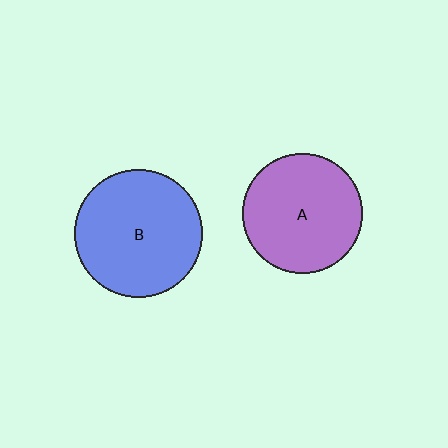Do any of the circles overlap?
No, none of the circles overlap.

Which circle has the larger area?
Circle B (blue).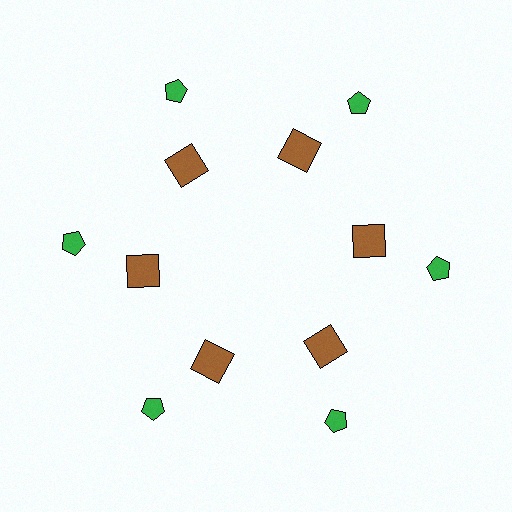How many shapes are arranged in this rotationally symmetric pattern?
There are 12 shapes, arranged in 6 groups of 2.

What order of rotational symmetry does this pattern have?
This pattern has 6-fold rotational symmetry.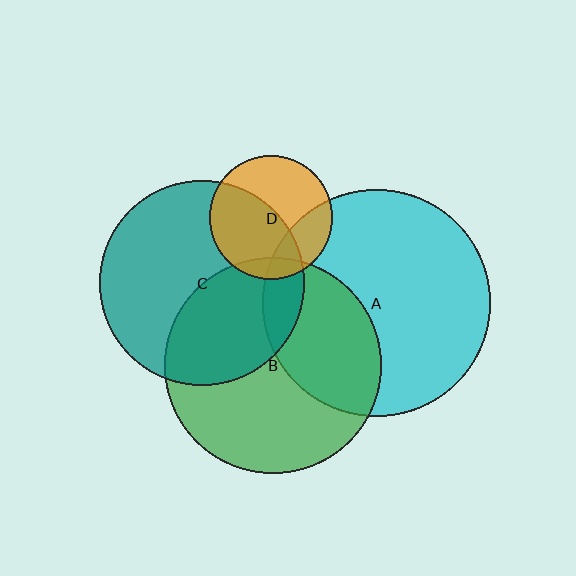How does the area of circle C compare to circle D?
Approximately 2.8 times.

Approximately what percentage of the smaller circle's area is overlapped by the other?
Approximately 25%.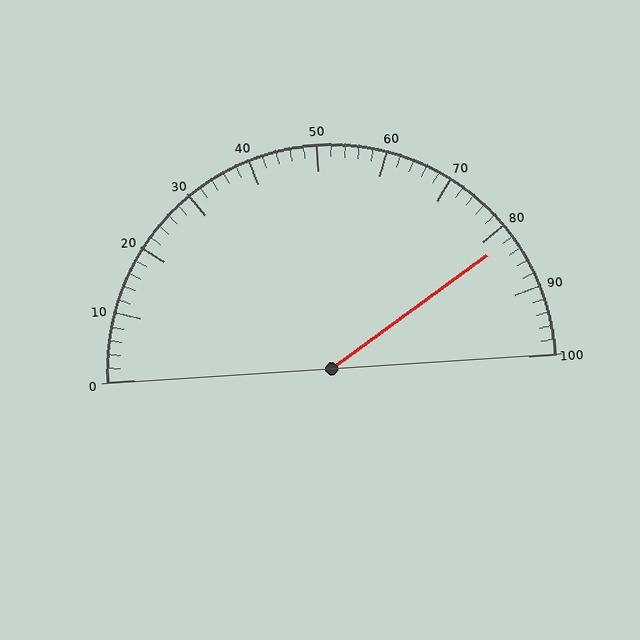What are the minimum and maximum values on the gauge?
The gauge ranges from 0 to 100.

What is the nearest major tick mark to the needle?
The nearest major tick mark is 80.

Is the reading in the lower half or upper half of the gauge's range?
The reading is in the upper half of the range (0 to 100).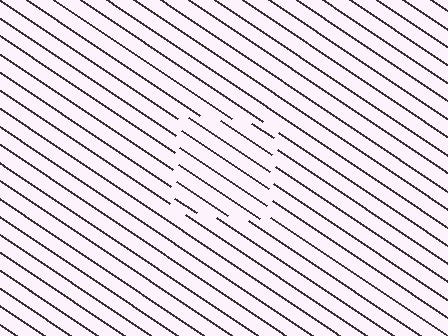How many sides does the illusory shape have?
4 sides — the line-ends trace a square.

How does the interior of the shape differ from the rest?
The interior of the shape contains the same grating, shifted by half a period — the contour is defined by the phase discontinuity where line-ends from the inner and outer gratings abut.